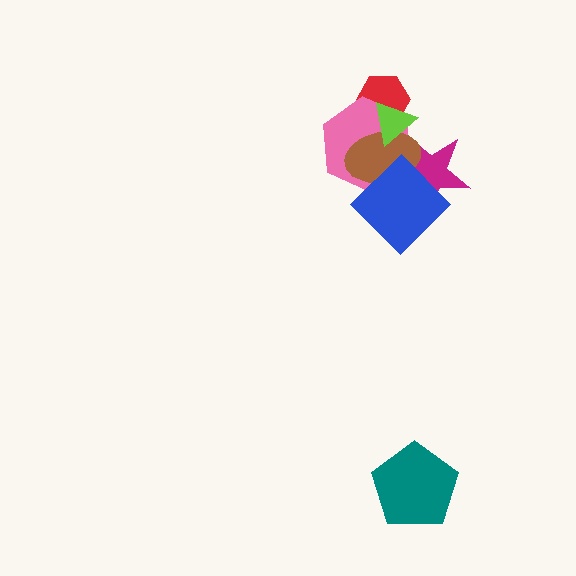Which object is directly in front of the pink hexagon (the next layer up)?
The magenta star is directly in front of the pink hexagon.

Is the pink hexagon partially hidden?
Yes, it is partially covered by another shape.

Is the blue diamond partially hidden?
No, no other shape covers it.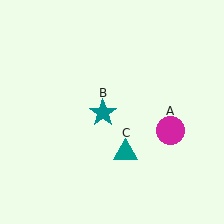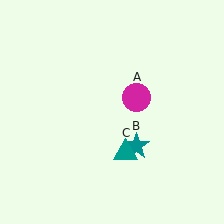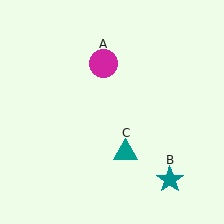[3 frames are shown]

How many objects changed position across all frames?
2 objects changed position: magenta circle (object A), teal star (object B).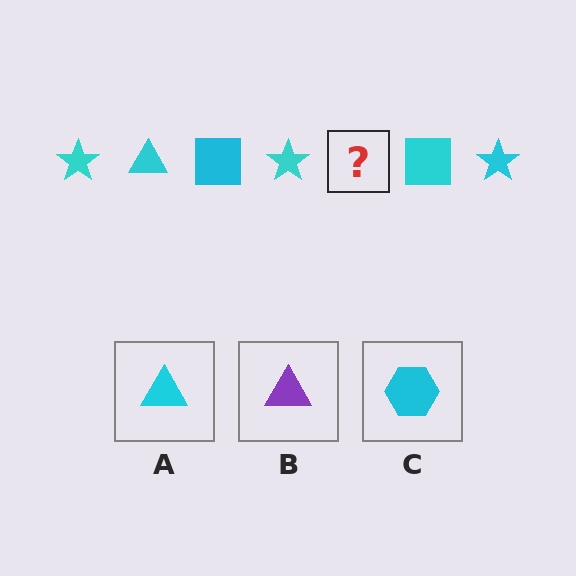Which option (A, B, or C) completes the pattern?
A.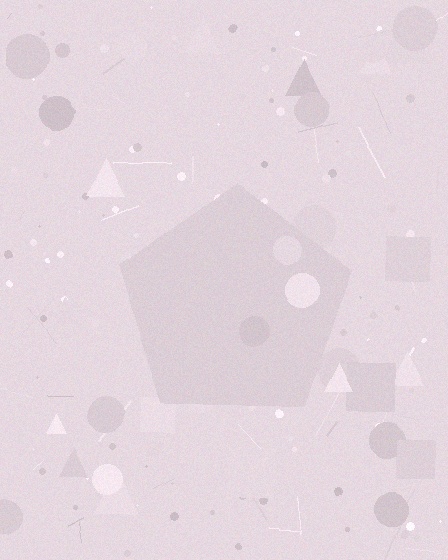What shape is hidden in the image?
A pentagon is hidden in the image.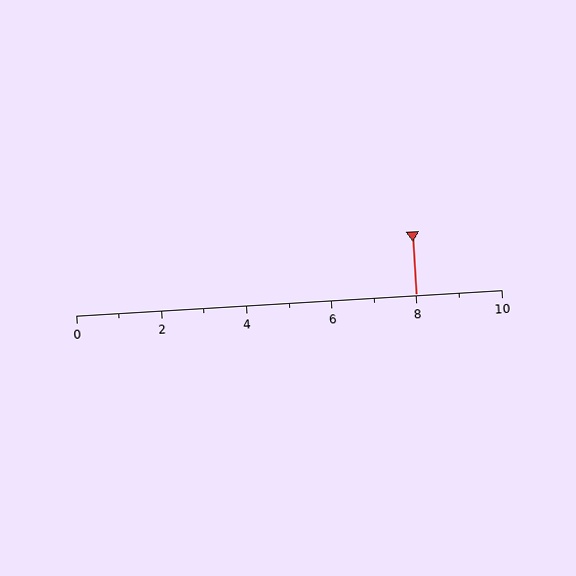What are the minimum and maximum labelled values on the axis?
The axis runs from 0 to 10.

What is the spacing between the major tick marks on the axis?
The major ticks are spaced 2 apart.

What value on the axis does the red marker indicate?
The marker indicates approximately 8.